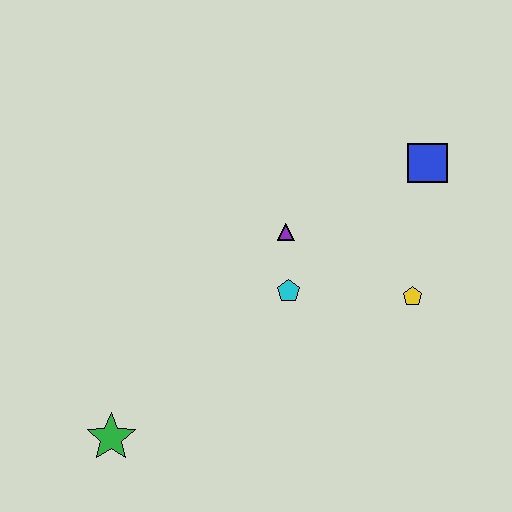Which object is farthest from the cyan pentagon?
The green star is farthest from the cyan pentagon.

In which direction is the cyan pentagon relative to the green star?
The cyan pentagon is to the right of the green star.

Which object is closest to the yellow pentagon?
The cyan pentagon is closest to the yellow pentagon.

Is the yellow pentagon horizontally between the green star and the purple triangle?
No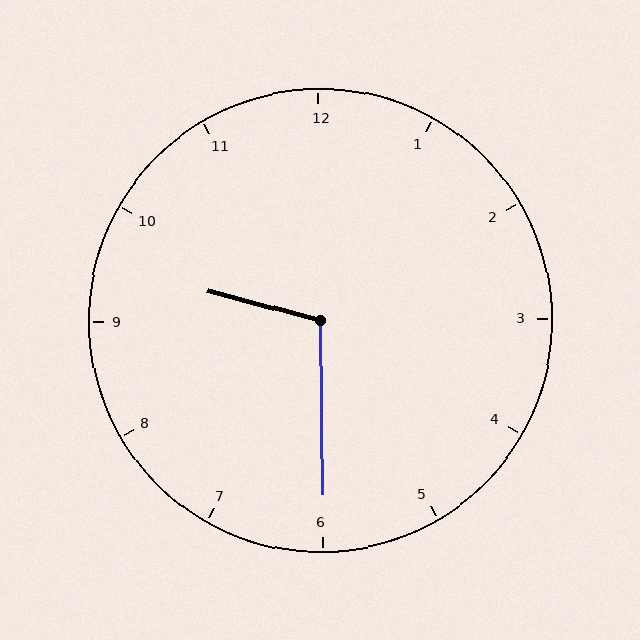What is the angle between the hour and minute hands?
Approximately 105 degrees.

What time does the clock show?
9:30.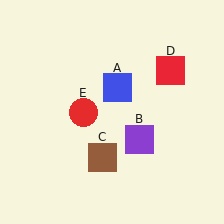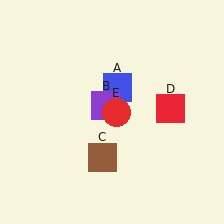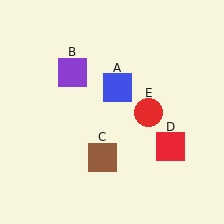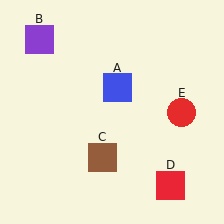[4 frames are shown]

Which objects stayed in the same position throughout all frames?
Blue square (object A) and brown square (object C) remained stationary.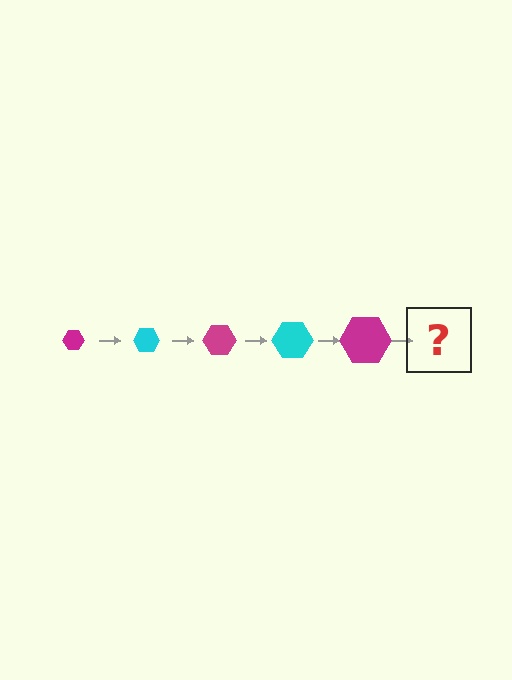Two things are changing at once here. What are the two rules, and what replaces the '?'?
The two rules are that the hexagon grows larger each step and the color cycles through magenta and cyan. The '?' should be a cyan hexagon, larger than the previous one.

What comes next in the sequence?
The next element should be a cyan hexagon, larger than the previous one.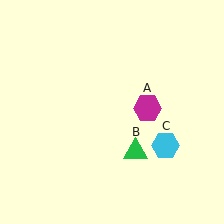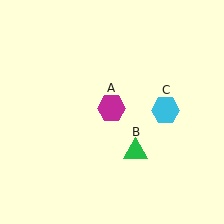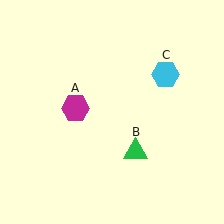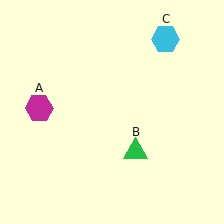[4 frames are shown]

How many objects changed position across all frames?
2 objects changed position: magenta hexagon (object A), cyan hexagon (object C).